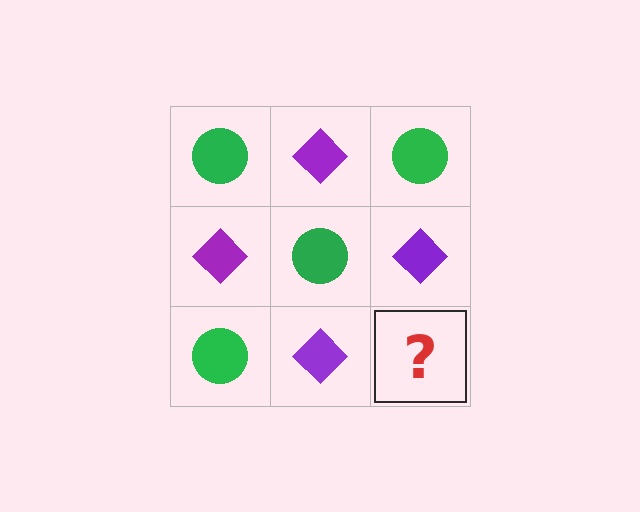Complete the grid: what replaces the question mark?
The question mark should be replaced with a green circle.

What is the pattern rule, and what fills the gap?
The rule is that it alternates green circle and purple diamond in a checkerboard pattern. The gap should be filled with a green circle.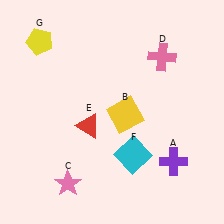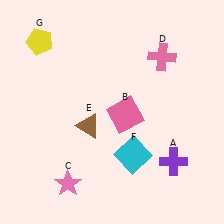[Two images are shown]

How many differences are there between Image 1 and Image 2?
There are 2 differences between the two images.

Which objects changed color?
B changed from yellow to pink. E changed from red to brown.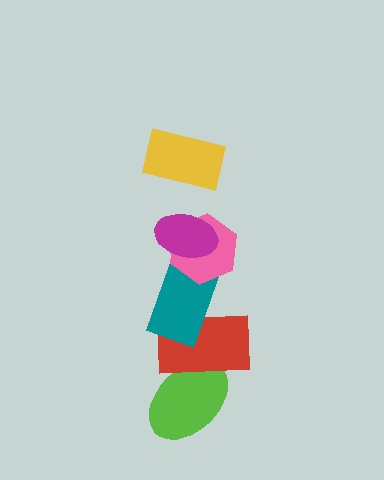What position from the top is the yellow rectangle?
The yellow rectangle is 1st from the top.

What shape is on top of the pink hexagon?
The magenta ellipse is on top of the pink hexagon.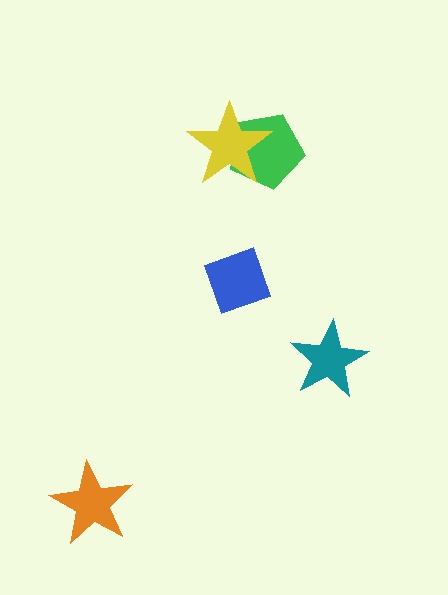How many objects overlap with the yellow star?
1 object overlaps with the yellow star.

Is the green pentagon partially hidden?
Yes, it is partially covered by another shape.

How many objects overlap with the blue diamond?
0 objects overlap with the blue diamond.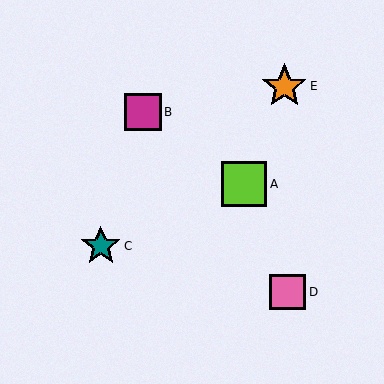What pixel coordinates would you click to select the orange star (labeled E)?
Click at (284, 86) to select the orange star E.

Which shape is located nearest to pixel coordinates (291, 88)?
The orange star (labeled E) at (284, 86) is nearest to that location.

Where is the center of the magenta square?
The center of the magenta square is at (143, 112).